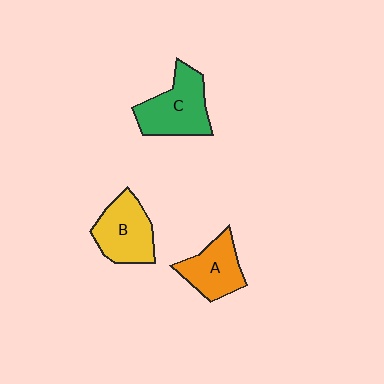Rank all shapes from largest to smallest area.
From largest to smallest: C (green), B (yellow), A (orange).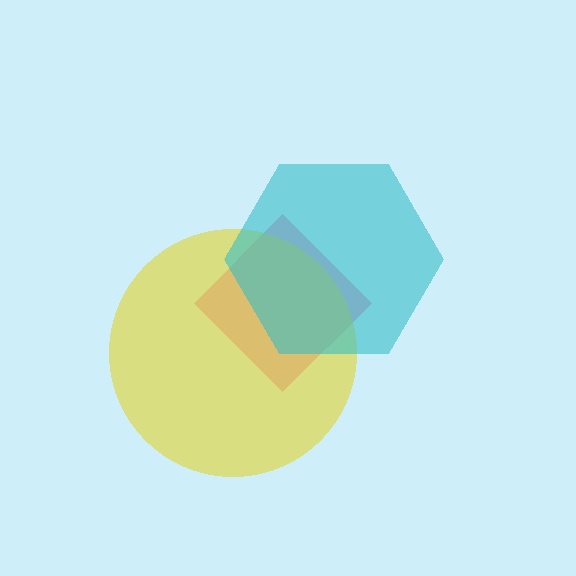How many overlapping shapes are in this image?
There are 3 overlapping shapes in the image.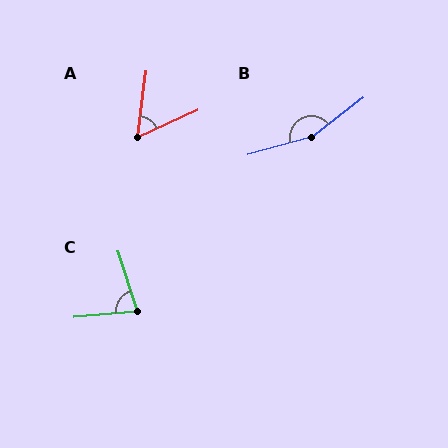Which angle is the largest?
B, at approximately 158 degrees.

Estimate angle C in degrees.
Approximately 77 degrees.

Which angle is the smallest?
A, at approximately 58 degrees.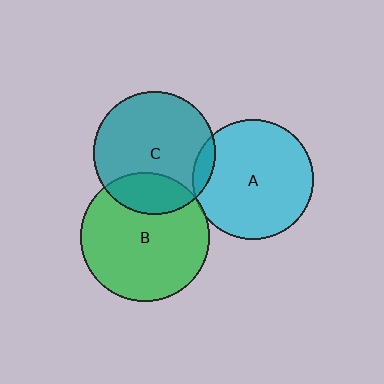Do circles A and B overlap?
Yes.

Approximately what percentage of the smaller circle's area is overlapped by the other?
Approximately 5%.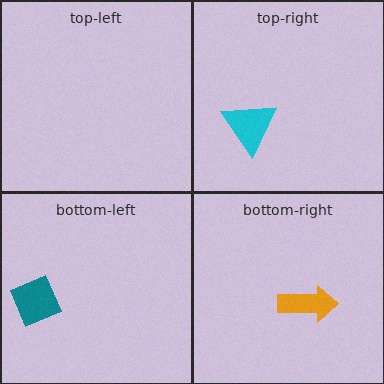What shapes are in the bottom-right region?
The orange arrow.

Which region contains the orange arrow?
The bottom-right region.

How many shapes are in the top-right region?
1.